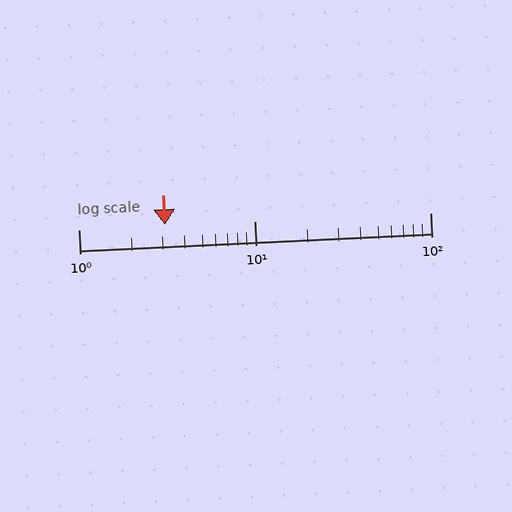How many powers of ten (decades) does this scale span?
The scale spans 2 decades, from 1 to 100.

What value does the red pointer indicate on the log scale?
The pointer indicates approximately 3.1.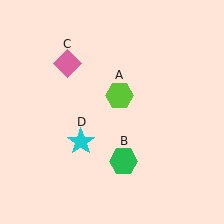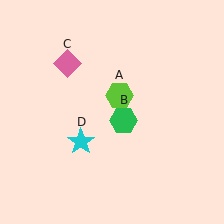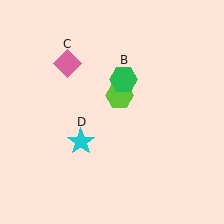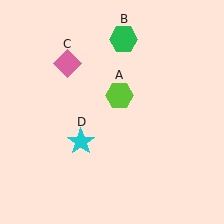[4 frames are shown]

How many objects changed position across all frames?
1 object changed position: green hexagon (object B).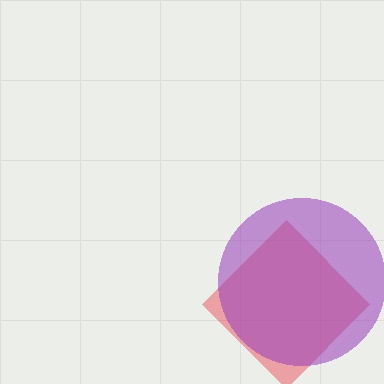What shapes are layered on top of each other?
The layered shapes are: a red diamond, a purple circle.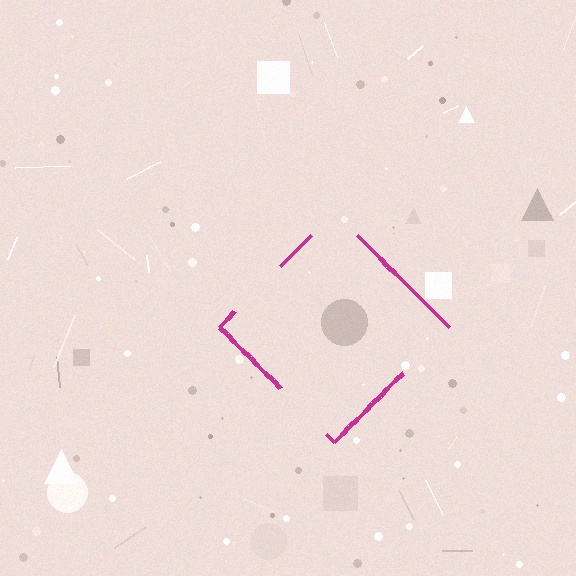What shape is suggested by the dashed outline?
The dashed outline suggests a diamond.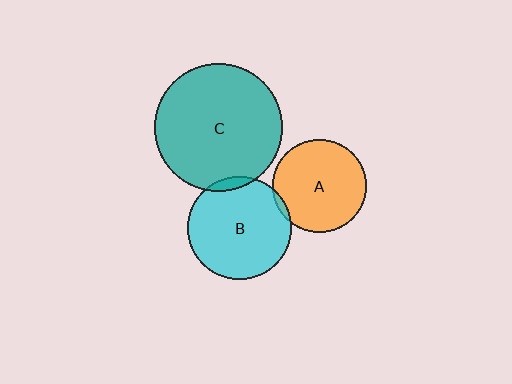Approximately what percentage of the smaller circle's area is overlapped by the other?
Approximately 5%.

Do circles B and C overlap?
Yes.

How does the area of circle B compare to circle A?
Approximately 1.2 times.